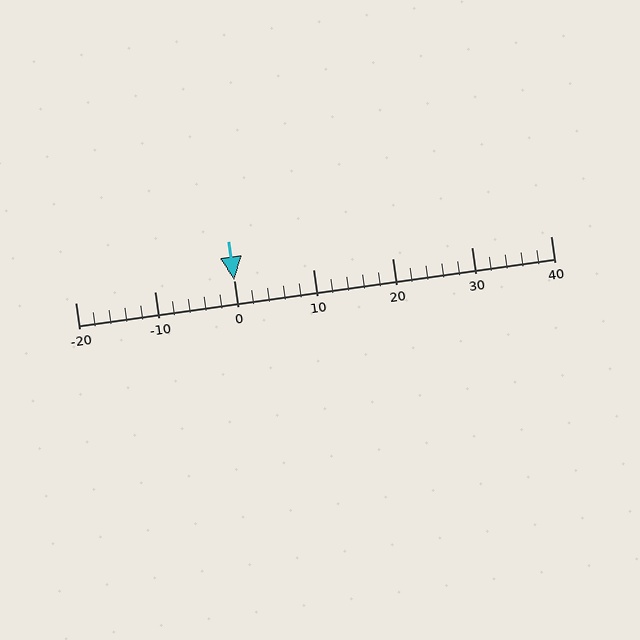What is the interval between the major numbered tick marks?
The major tick marks are spaced 10 units apart.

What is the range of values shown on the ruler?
The ruler shows values from -20 to 40.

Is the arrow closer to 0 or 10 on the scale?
The arrow is closer to 0.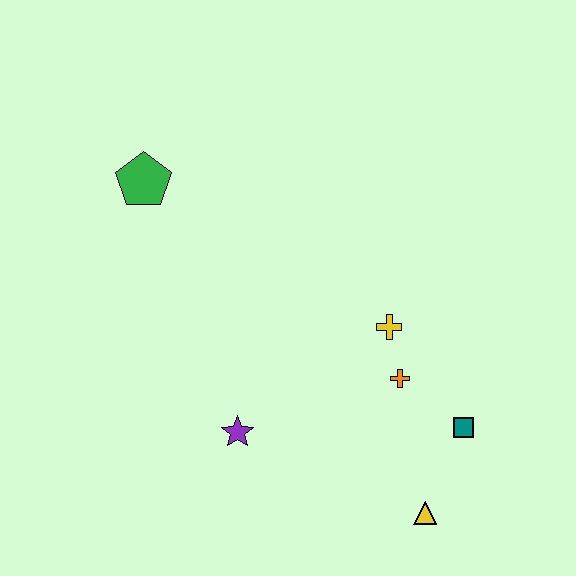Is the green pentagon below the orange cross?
No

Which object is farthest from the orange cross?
The green pentagon is farthest from the orange cross.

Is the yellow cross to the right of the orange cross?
No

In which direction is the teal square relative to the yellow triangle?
The teal square is above the yellow triangle.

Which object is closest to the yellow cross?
The orange cross is closest to the yellow cross.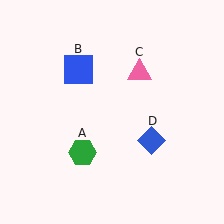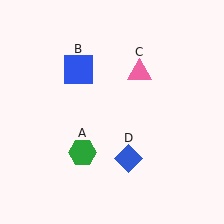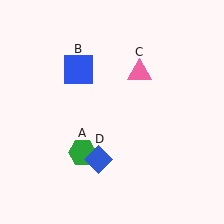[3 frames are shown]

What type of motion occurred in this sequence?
The blue diamond (object D) rotated clockwise around the center of the scene.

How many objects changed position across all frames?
1 object changed position: blue diamond (object D).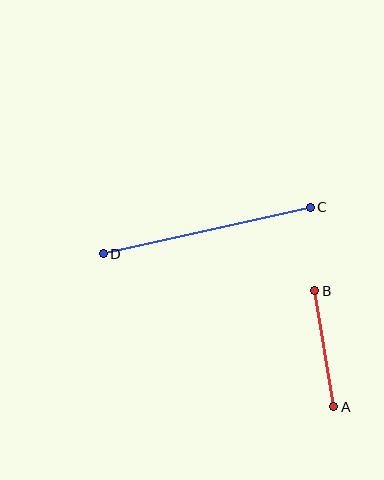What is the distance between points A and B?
The distance is approximately 118 pixels.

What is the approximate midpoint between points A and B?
The midpoint is at approximately (324, 349) pixels.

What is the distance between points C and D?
The distance is approximately 212 pixels.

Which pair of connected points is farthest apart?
Points C and D are farthest apart.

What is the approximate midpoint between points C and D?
The midpoint is at approximately (207, 231) pixels.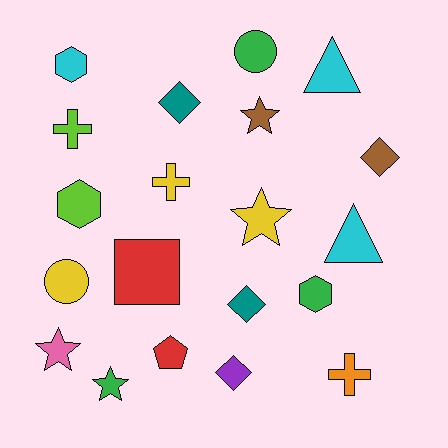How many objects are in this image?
There are 20 objects.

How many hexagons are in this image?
There are 3 hexagons.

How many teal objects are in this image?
There are 2 teal objects.